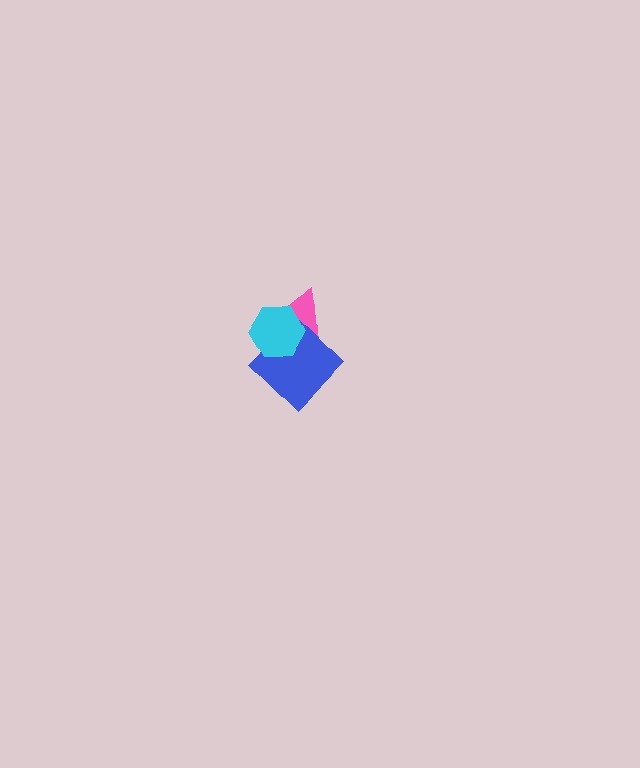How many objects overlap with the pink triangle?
2 objects overlap with the pink triangle.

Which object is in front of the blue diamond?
The cyan hexagon is in front of the blue diamond.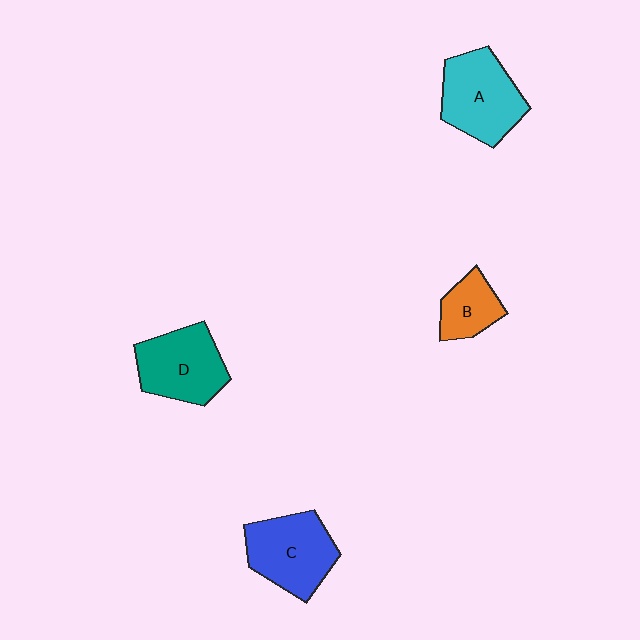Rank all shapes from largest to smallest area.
From largest to smallest: A (cyan), C (blue), D (teal), B (orange).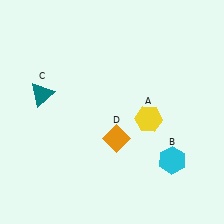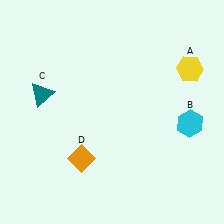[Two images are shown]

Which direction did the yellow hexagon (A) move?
The yellow hexagon (A) moved up.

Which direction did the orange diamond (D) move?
The orange diamond (D) moved left.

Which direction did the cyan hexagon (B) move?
The cyan hexagon (B) moved up.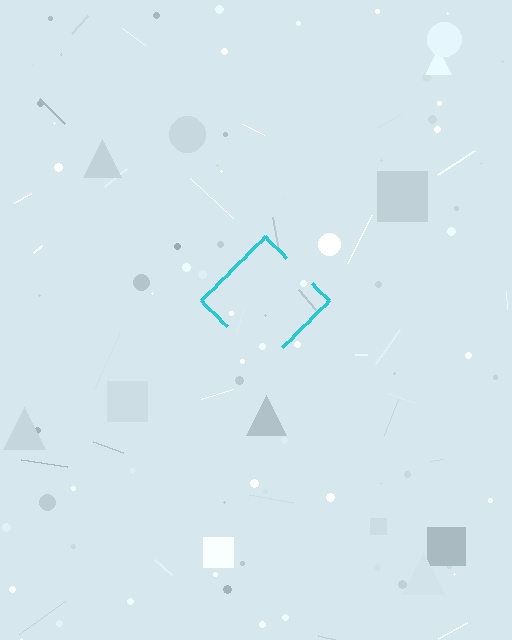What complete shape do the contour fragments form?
The contour fragments form a diamond.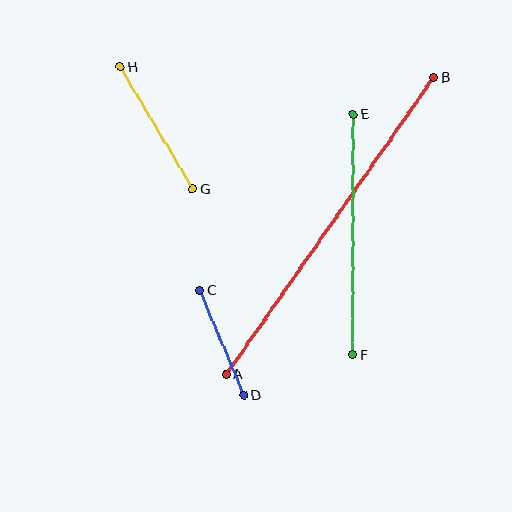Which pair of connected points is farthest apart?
Points A and B are farthest apart.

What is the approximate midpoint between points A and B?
The midpoint is at approximately (330, 226) pixels.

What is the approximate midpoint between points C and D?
The midpoint is at approximately (222, 343) pixels.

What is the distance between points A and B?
The distance is approximately 362 pixels.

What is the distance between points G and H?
The distance is approximately 142 pixels.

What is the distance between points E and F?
The distance is approximately 240 pixels.